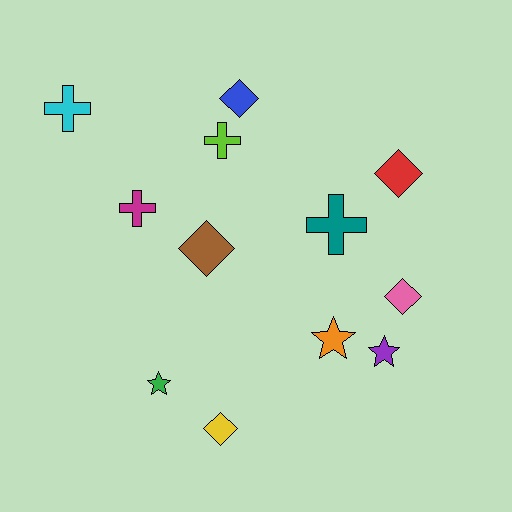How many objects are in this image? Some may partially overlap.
There are 12 objects.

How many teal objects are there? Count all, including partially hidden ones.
There is 1 teal object.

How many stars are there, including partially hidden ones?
There are 3 stars.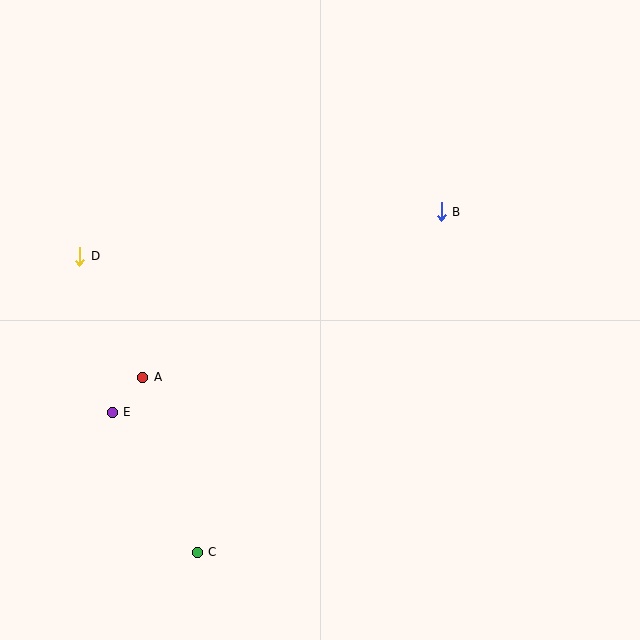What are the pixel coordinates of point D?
Point D is at (80, 256).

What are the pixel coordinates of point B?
Point B is at (441, 212).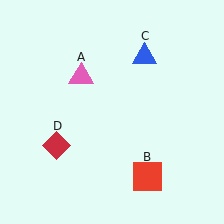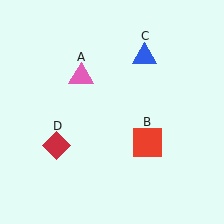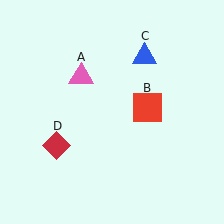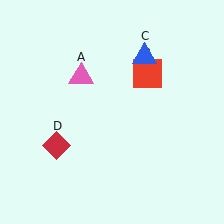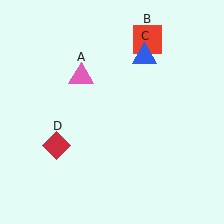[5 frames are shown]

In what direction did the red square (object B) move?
The red square (object B) moved up.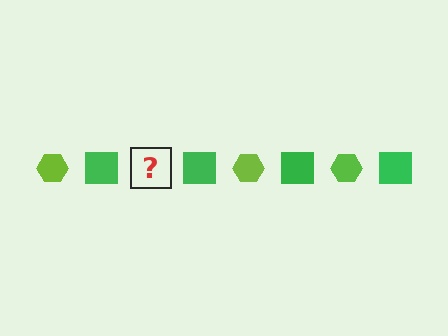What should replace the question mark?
The question mark should be replaced with a lime hexagon.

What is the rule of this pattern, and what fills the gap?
The rule is that the pattern alternates between lime hexagon and green square. The gap should be filled with a lime hexagon.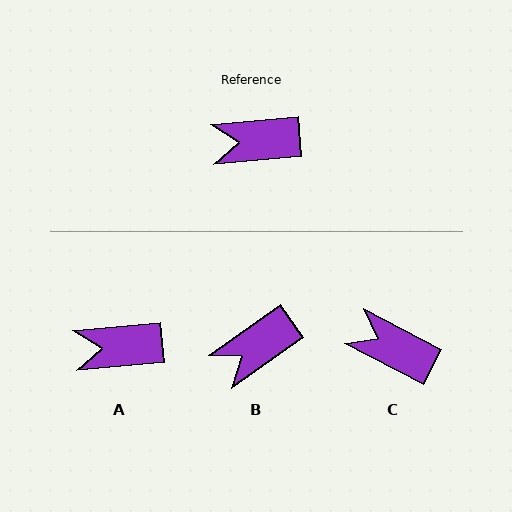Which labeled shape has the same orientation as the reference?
A.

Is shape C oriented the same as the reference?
No, it is off by about 33 degrees.